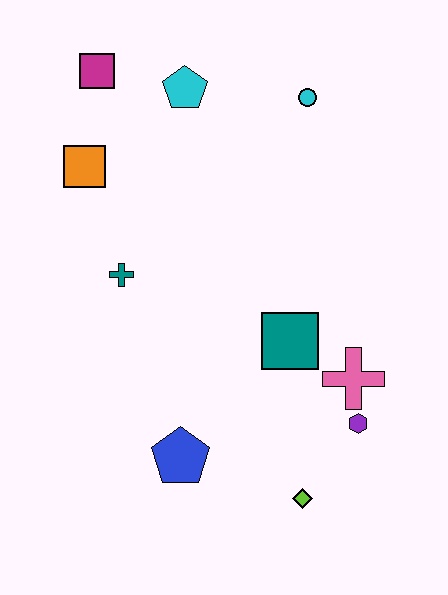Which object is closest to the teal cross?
The orange square is closest to the teal cross.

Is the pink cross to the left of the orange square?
No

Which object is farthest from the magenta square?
The lime diamond is farthest from the magenta square.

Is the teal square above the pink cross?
Yes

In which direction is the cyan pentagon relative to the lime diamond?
The cyan pentagon is above the lime diamond.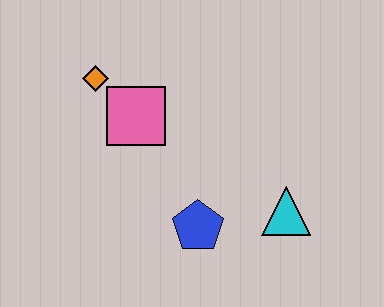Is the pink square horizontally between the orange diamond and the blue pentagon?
Yes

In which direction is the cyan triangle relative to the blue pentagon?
The cyan triangle is to the right of the blue pentagon.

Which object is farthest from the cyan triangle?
The orange diamond is farthest from the cyan triangle.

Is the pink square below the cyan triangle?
No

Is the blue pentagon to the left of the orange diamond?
No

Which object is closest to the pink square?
The orange diamond is closest to the pink square.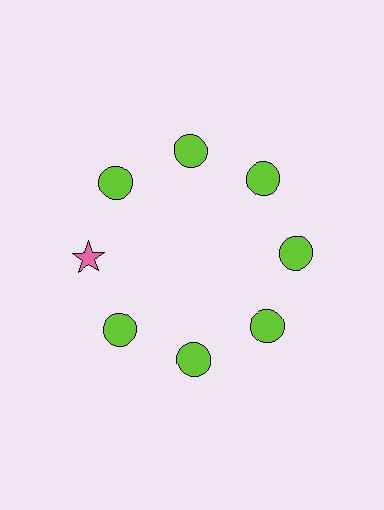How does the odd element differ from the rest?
It differs in both color (pink instead of lime) and shape (star instead of circle).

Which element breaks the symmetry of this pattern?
The pink star at roughly the 9 o'clock position breaks the symmetry. All other shapes are lime circles.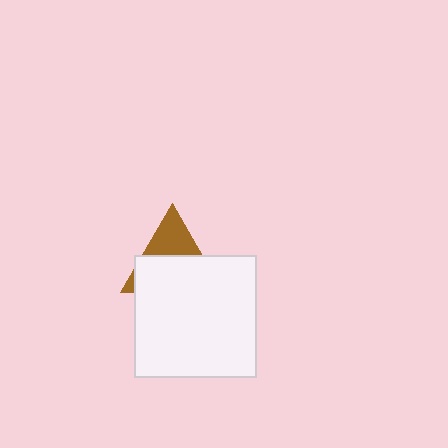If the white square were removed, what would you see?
You would see the complete brown triangle.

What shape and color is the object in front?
The object in front is a white square.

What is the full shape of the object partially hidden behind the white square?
The partially hidden object is a brown triangle.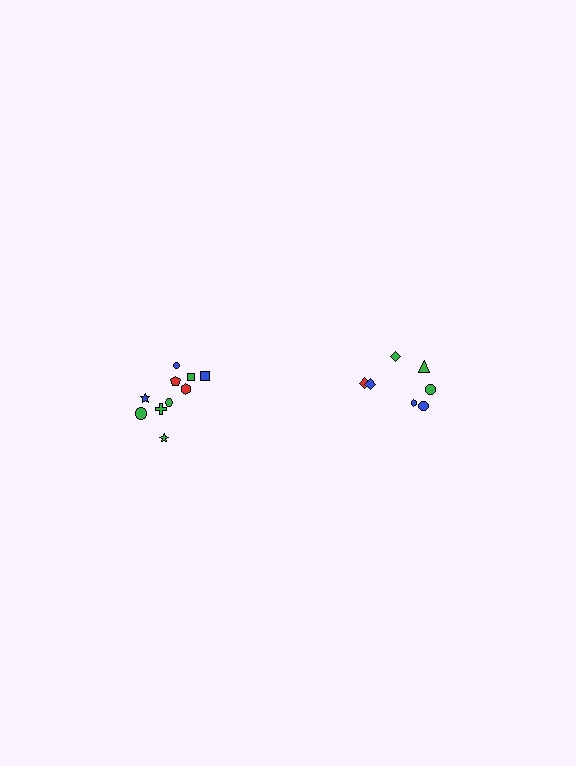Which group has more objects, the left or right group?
The left group.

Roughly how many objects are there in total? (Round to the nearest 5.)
Roughly 15 objects in total.